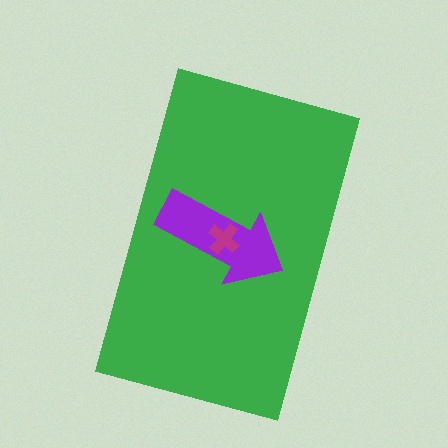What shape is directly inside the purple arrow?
The magenta cross.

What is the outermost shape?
The green rectangle.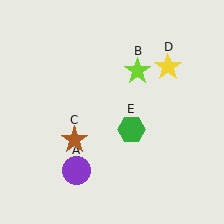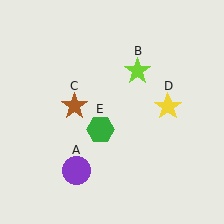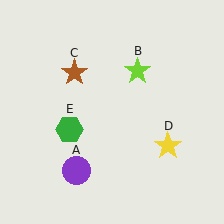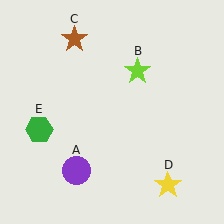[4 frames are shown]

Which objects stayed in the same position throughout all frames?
Purple circle (object A) and lime star (object B) remained stationary.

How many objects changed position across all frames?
3 objects changed position: brown star (object C), yellow star (object D), green hexagon (object E).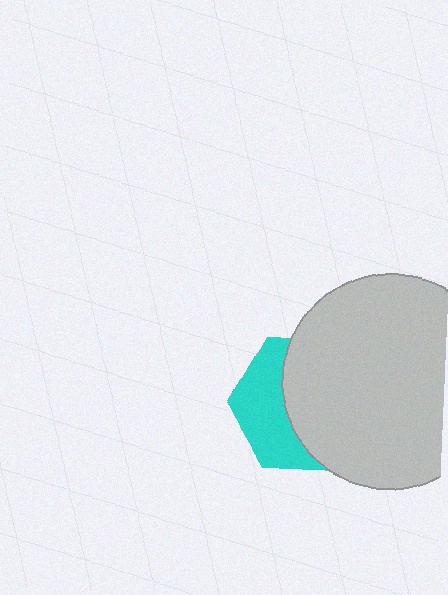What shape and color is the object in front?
The object in front is a light gray circle.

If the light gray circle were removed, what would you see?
You would see the complete cyan hexagon.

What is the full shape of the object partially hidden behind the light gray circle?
The partially hidden object is a cyan hexagon.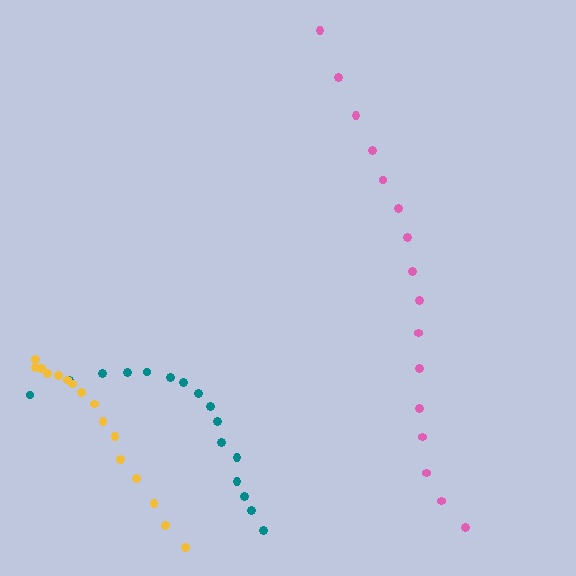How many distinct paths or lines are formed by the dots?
There are 3 distinct paths.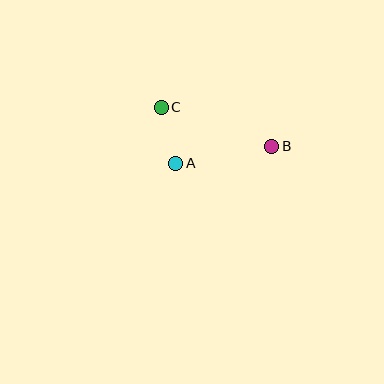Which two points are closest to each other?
Points A and C are closest to each other.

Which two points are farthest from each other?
Points B and C are farthest from each other.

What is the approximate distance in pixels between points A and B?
The distance between A and B is approximately 97 pixels.